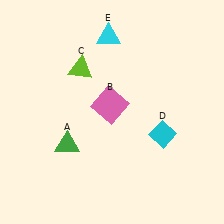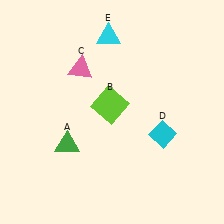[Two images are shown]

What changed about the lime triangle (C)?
In Image 1, C is lime. In Image 2, it changed to pink.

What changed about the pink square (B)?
In Image 1, B is pink. In Image 2, it changed to lime.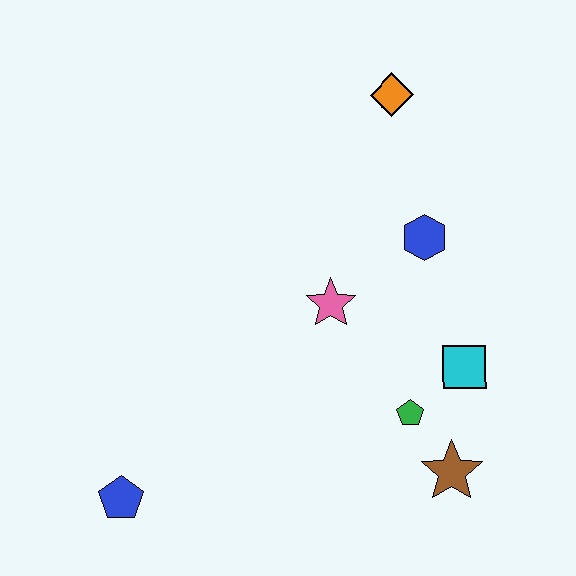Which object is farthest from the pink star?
The blue pentagon is farthest from the pink star.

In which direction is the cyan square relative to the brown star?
The cyan square is above the brown star.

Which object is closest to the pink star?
The blue hexagon is closest to the pink star.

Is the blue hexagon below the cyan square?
No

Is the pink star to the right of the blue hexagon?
No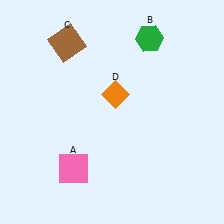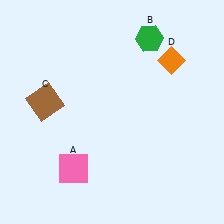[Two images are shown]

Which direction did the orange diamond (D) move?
The orange diamond (D) moved right.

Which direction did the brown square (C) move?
The brown square (C) moved down.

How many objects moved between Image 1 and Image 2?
2 objects moved between the two images.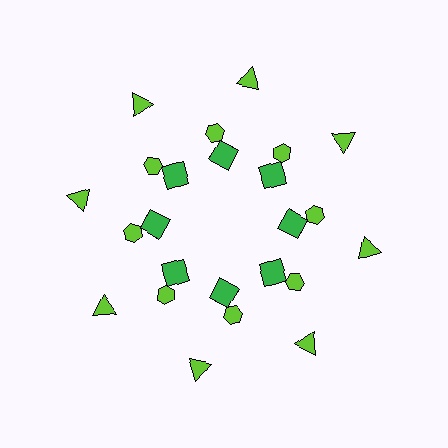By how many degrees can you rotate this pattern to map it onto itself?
The pattern maps onto itself every 45 degrees of rotation.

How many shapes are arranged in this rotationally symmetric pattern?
There are 24 shapes, arranged in 8 groups of 3.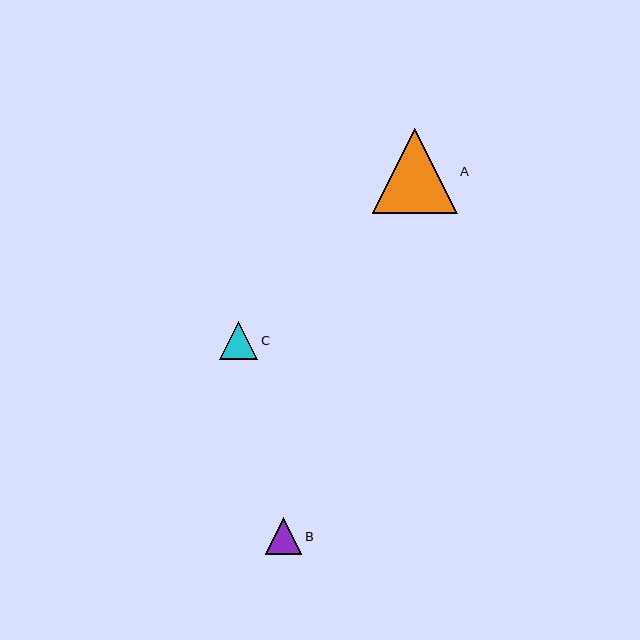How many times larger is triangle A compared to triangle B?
Triangle A is approximately 2.3 times the size of triangle B.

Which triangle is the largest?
Triangle A is the largest with a size of approximately 85 pixels.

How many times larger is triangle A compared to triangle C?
Triangle A is approximately 2.2 times the size of triangle C.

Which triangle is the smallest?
Triangle B is the smallest with a size of approximately 37 pixels.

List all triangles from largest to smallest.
From largest to smallest: A, C, B.